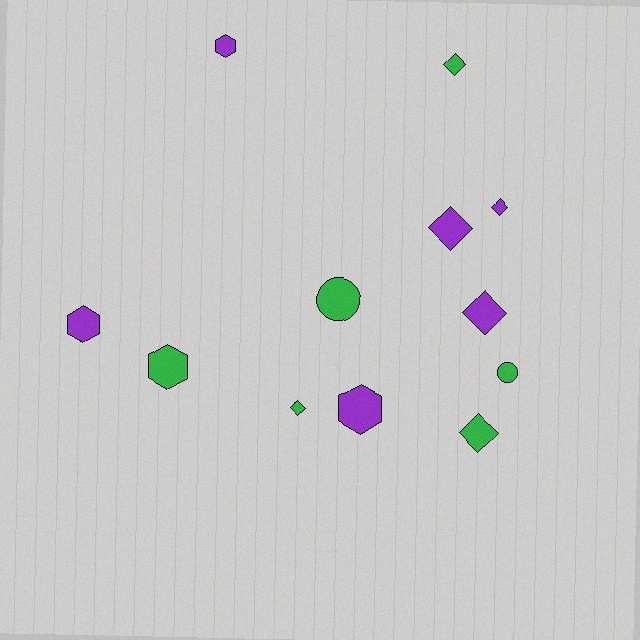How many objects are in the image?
There are 12 objects.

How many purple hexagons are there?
There are 3 purple hexagons.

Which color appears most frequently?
Green, with 6 objects.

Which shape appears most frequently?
Diamond, with 6 objects.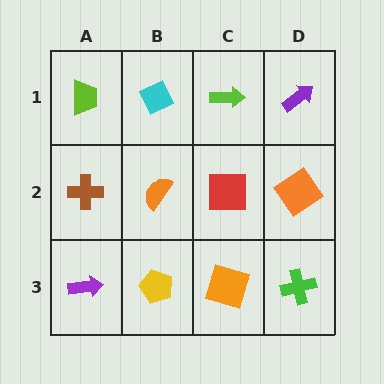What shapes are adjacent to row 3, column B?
An orange semicircle (row 2, column B), a purple arrow (row 3, column A), an orange square (row 3, column C).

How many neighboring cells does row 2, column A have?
3.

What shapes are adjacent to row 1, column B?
An orange semicircle (row 2, column B), a lime trapezoid (row 1, column A), a lime arrow (row 1, column C).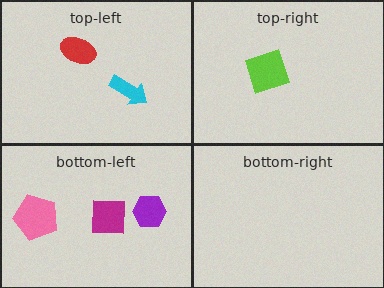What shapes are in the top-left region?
The cyan arrow, the red ellipse.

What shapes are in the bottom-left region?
The purple hexagon, the pink pentagon, the magenta square.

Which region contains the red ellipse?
The top-left region.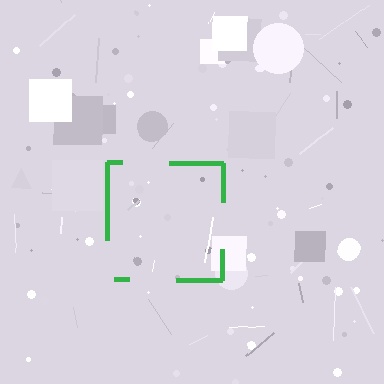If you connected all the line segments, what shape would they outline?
They would outline a square.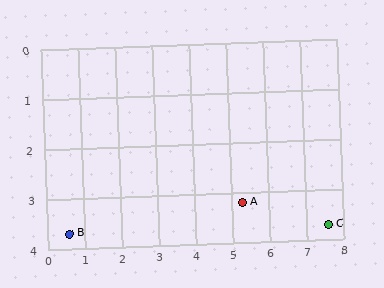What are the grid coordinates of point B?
Point B is at approximately (0.6, 3.7).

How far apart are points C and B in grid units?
Points C and B are about 7.0 grid units apart.